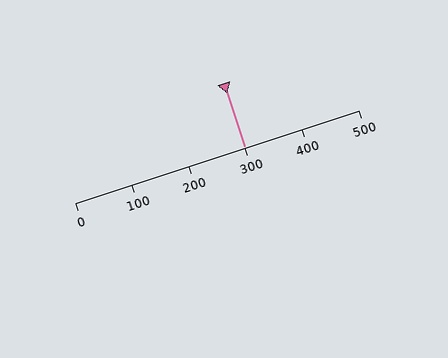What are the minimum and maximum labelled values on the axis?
The axis runs from 0 to 500.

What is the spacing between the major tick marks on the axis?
The major ticks are spaced 100 apart.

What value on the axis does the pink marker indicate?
The marker indicates approximately 300.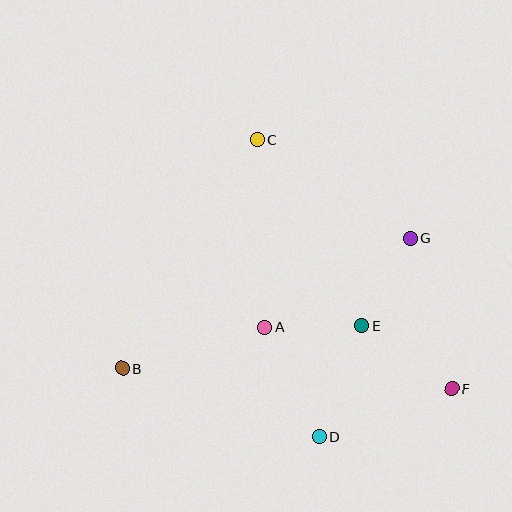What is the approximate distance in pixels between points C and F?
The distance between C and F is approximately 316 pixels.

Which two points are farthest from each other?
Points B and F are farthest from each other.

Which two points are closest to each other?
Points A and E are closest to each other.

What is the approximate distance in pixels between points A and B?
The distance between A and B is approximately 149 pixels.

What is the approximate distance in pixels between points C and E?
The distance between C and E is approximately 213 pixels.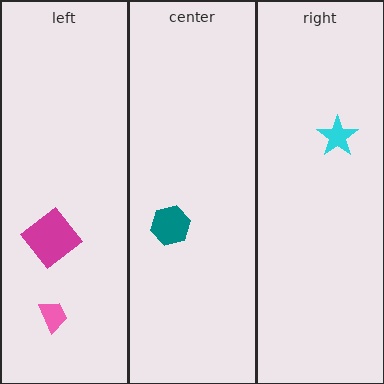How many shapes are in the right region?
1.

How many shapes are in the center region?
1.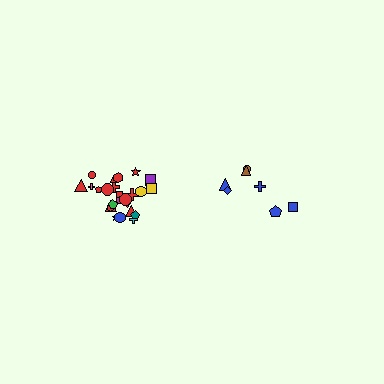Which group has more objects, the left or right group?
The left group.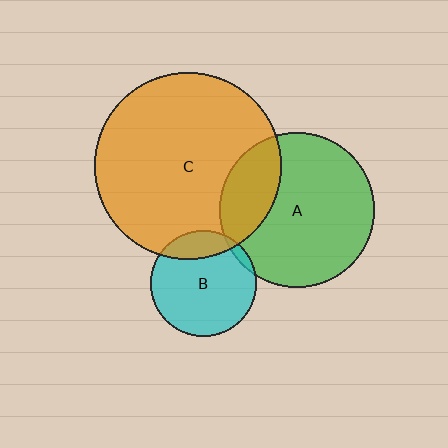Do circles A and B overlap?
Yes.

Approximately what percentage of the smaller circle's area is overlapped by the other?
Approximately 5%.